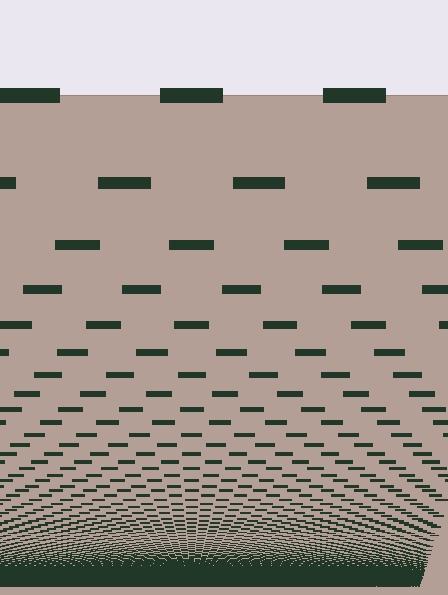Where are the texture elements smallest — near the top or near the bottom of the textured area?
Near the bottom.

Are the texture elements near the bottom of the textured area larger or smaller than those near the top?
Smaller. The gradient is inverted — elements near the bottom are smaller and denser.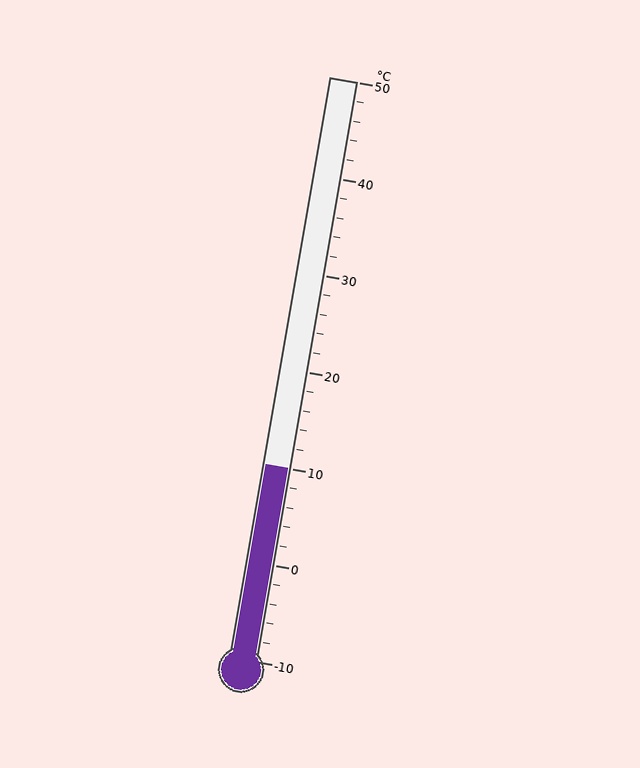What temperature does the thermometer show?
The thermometer shows approximately 10°C.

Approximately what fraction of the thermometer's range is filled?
The thermometer is filled to approximately 35% of its range.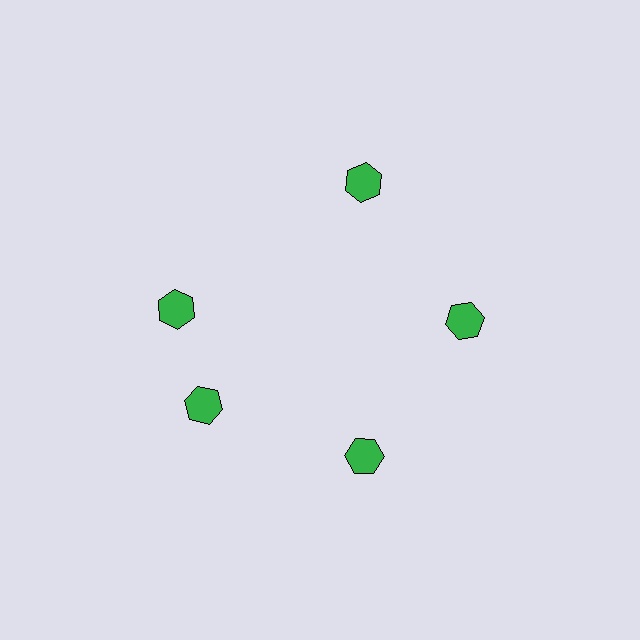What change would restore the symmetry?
The symmetry would be restored by rotating it back into even spacing with its neighbors so that all 5 hexagons sit at equal angles and equal distance from the center.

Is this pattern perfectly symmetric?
No. The 5 green hexagons are arranged in a ring, but one element near the 10 o'clock position is rotated out of alignment along the ring, breaking the 5-fold rotational symmetry.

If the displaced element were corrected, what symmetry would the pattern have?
It would have 5-fold rotational symmetry — the pattern would map onto itself every 72 degrees.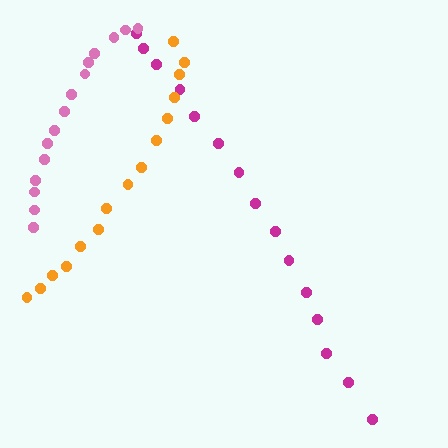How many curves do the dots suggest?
There are 3 distinct paths.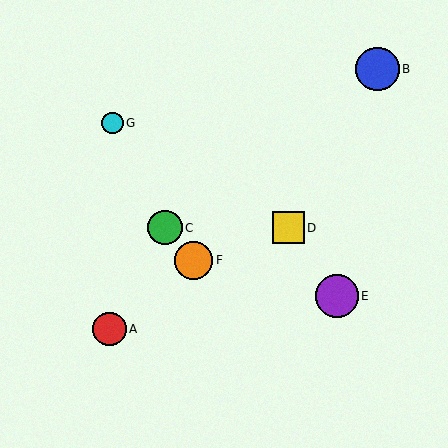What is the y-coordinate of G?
Object G is at y≈123.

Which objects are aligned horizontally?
Objects C, D are aligned horizontally.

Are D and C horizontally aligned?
Yes, both are at y≈228.